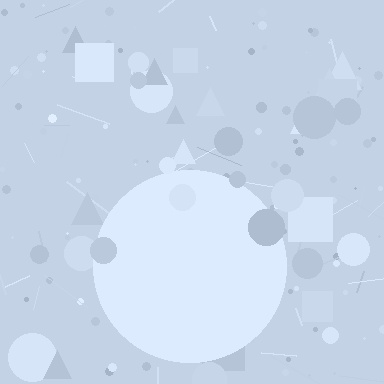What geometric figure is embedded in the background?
A circle is embedded in the background.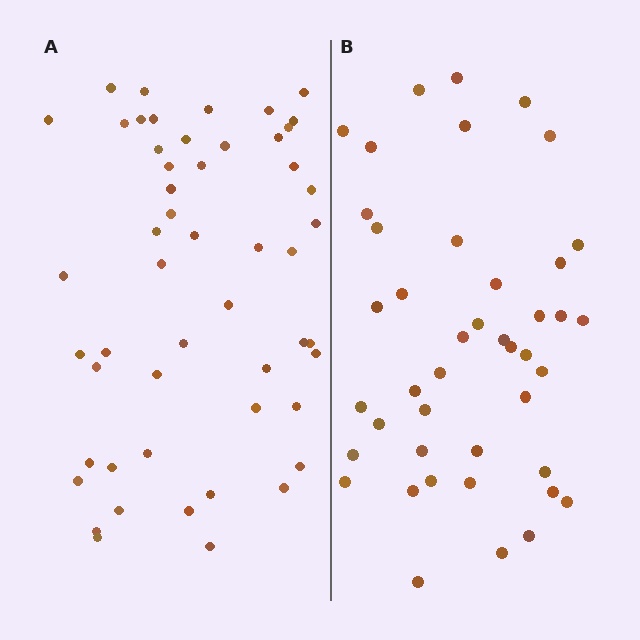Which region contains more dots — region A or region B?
Region A (the left region) has more dots.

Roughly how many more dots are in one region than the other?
Region A has roughly 8 or so more dots than region B.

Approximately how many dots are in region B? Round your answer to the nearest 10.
About 40 dots. (The exact count is 43, which rounds to 40.)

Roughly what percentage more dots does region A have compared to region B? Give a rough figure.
About 20% more.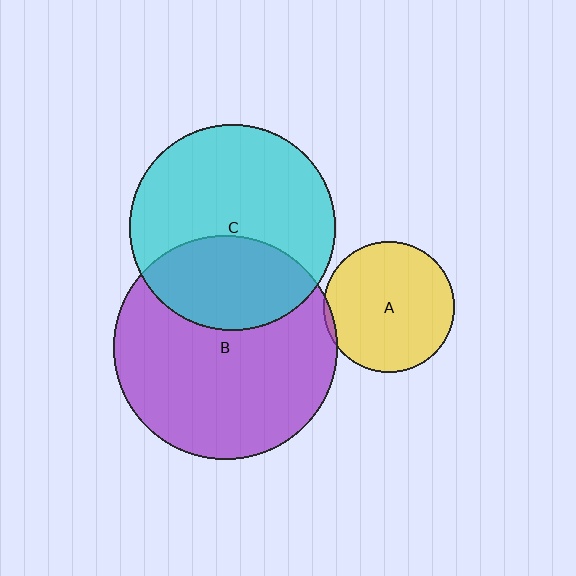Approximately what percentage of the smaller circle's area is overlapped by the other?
Approximately 35%.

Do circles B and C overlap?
Yes.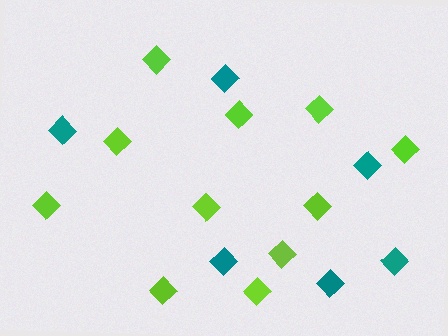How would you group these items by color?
There are 2 groups: one group of lime diamonds (11) and one group of teal diamonds (6).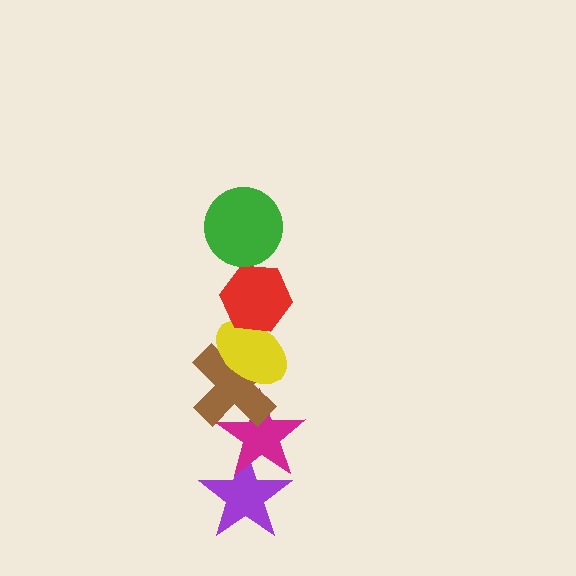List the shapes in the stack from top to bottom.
From top to bottom: the green circle, the red hexagon, the yellow ellipse, the brown cross, the magenta star, the purple star.